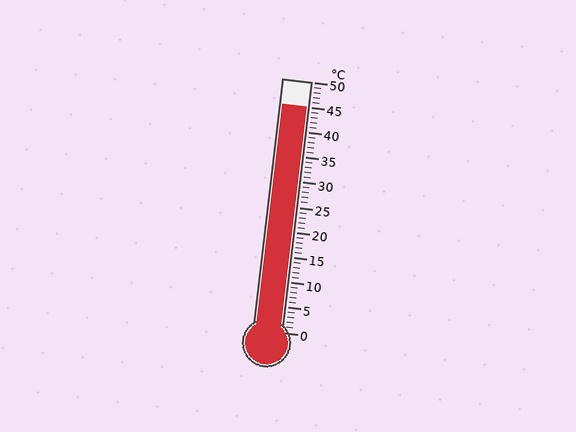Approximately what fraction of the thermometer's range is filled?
The thermometer is filled to approximately 90% of its range.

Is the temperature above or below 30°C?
The temperature is above 30°C.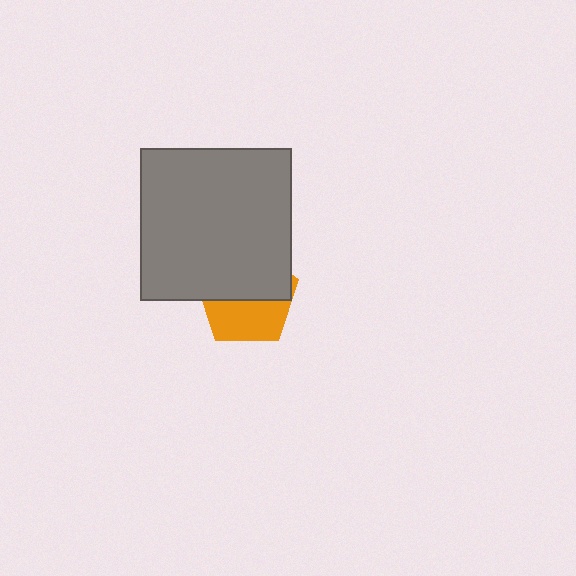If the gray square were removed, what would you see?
You would see the complete orange pentagon.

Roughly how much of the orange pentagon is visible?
A small part of it is visible (roughly 44%).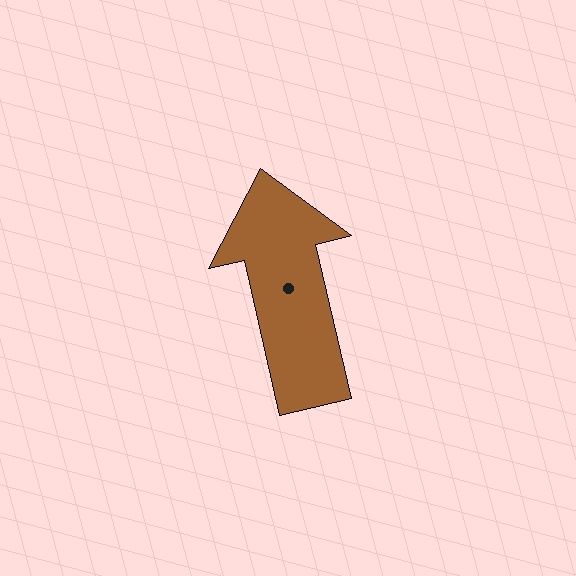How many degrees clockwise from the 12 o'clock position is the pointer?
Approximately 347 degrees.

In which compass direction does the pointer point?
North.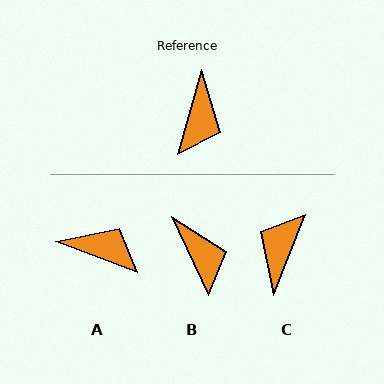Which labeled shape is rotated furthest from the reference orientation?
C, about 174 degrees away.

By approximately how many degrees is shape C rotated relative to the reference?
Approximately 174 degrees counter-clockwise.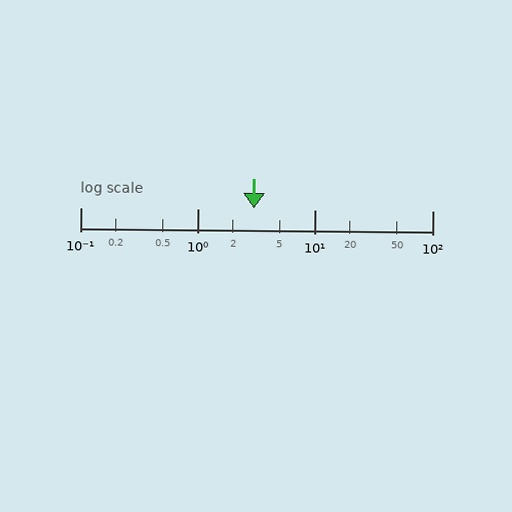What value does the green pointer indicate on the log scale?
The pointer indicates approximately 3.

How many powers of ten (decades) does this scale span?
The scale spans 3 decades, from 0.1 to 100.